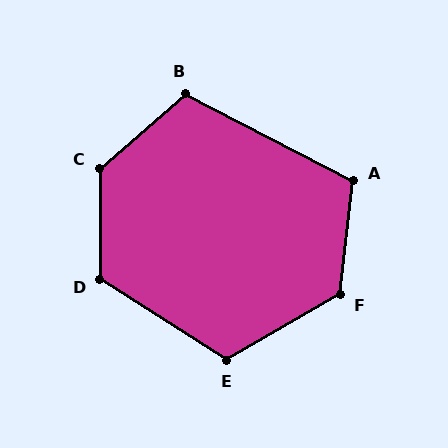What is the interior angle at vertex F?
Approximately 126 degrees (obtuse).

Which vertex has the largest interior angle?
C, at approximately 131 degrees.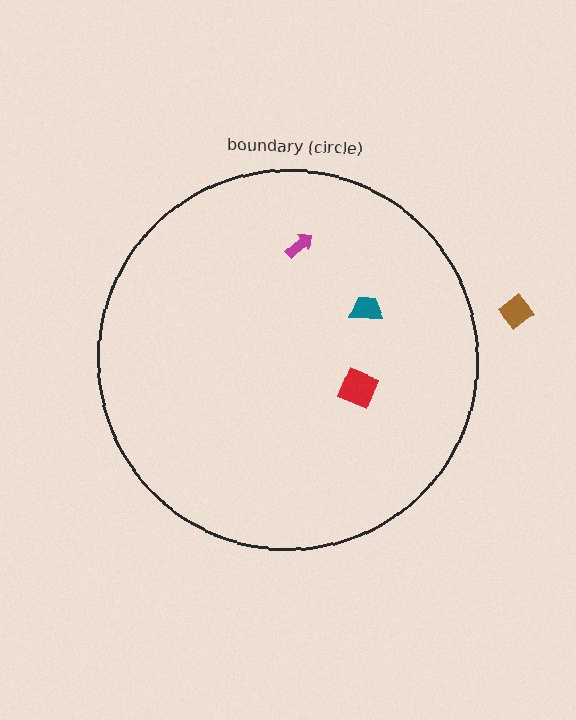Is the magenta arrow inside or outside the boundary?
Inside.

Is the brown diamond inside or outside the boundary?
Outside.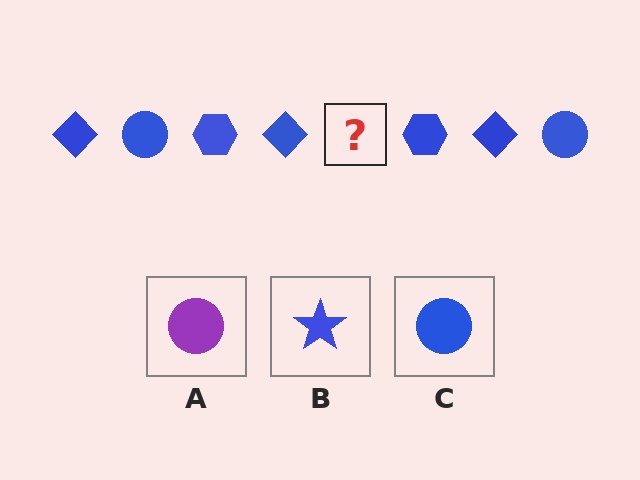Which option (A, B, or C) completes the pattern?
C.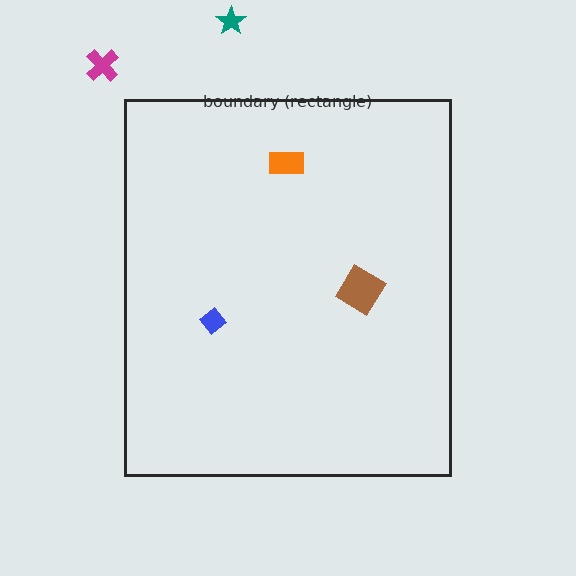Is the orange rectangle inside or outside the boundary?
Inside.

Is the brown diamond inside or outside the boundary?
Inside.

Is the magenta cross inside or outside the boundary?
Outside.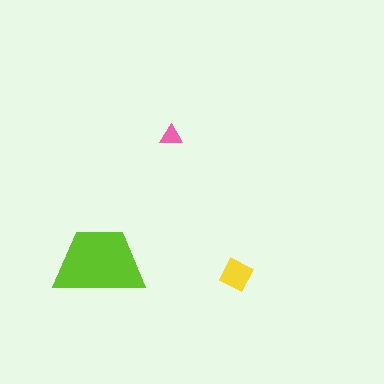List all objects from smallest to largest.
The pink triangle, the yellow square, the lime trapezoid.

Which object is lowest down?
The yellow square is bottommost.